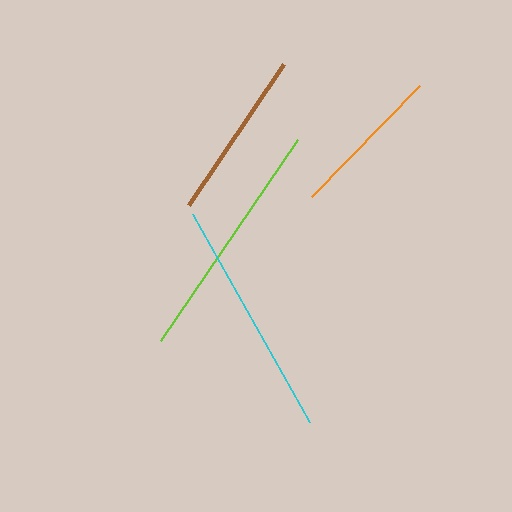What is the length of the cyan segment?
The cyan segment is approximately 239 pixels long.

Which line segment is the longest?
The lime line is the longest at approximately 244 pixels.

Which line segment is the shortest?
The orange line is the shortest at approximately 155 pixels.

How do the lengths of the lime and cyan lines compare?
The lime and cyan lines are approximately the same length.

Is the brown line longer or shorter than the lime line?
The lime line is longer than the brown line.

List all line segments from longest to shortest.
From longest to shortest: lime, cyan, brown, orange.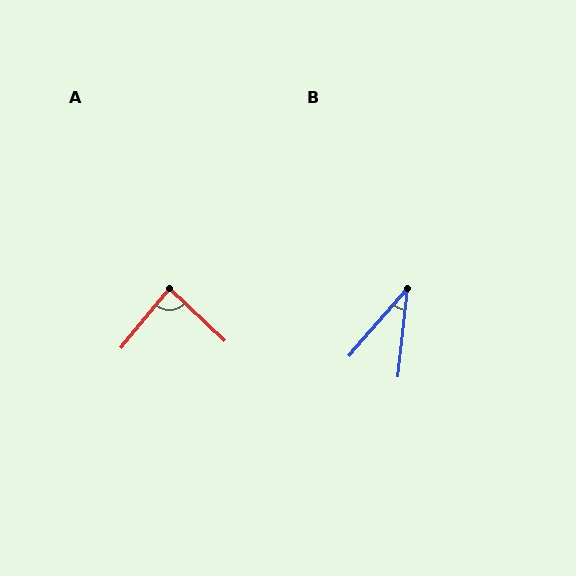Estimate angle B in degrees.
Approximately 35 degrees.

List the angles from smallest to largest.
B (35°), A (86°).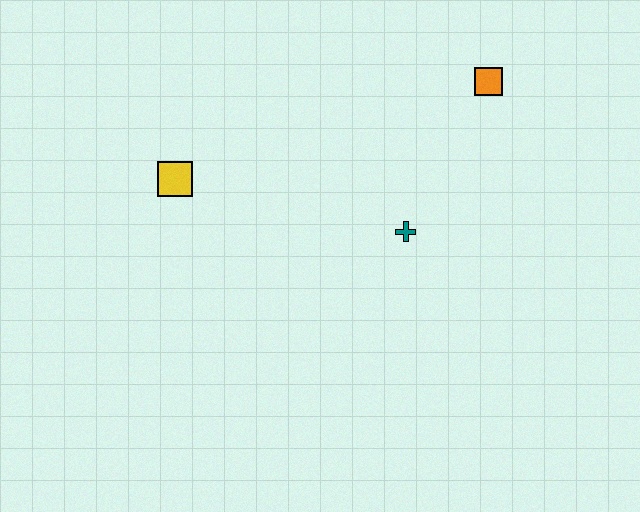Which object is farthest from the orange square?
The yellow square is farthest from the orange square.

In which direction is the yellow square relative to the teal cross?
The yellow square is to the left of the teal cross.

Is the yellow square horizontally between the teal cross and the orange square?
No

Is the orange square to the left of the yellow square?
No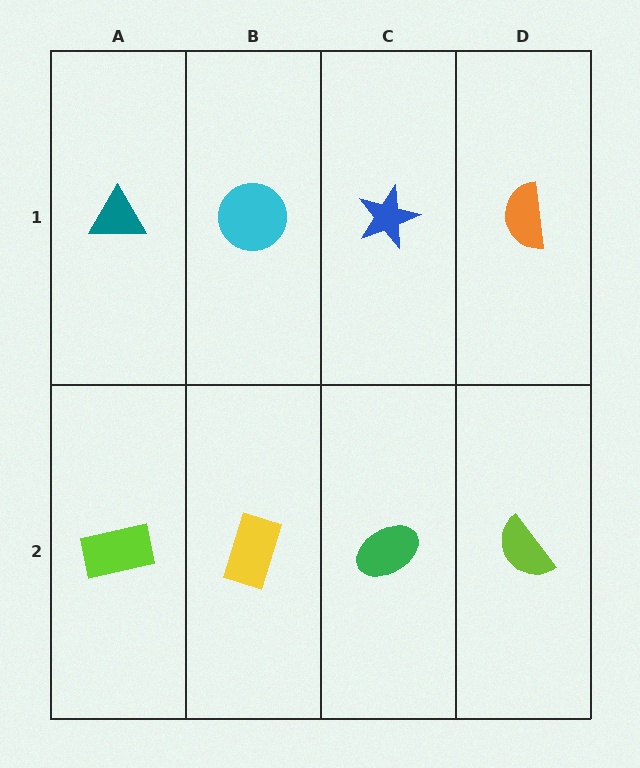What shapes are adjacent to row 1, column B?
A yellow rectangle (row 2, column B), a teal triangle (row 1, column A), a blue star (row 1, column C).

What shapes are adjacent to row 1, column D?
A lime semicircle (row 2, column D), a blue star (row 1, column C).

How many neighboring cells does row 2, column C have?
3.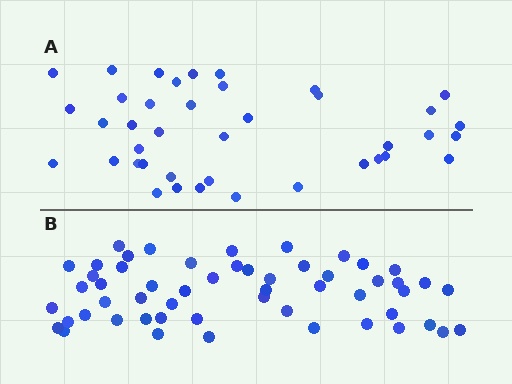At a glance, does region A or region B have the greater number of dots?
Region B (the bottom region) has more dots.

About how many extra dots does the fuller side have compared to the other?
Region B has approximately 15 more dots than region A.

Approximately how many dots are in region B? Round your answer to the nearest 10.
About 50 dots. (The exact count is 54, which rounds to 50.)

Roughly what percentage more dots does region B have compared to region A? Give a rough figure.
About 35% more.